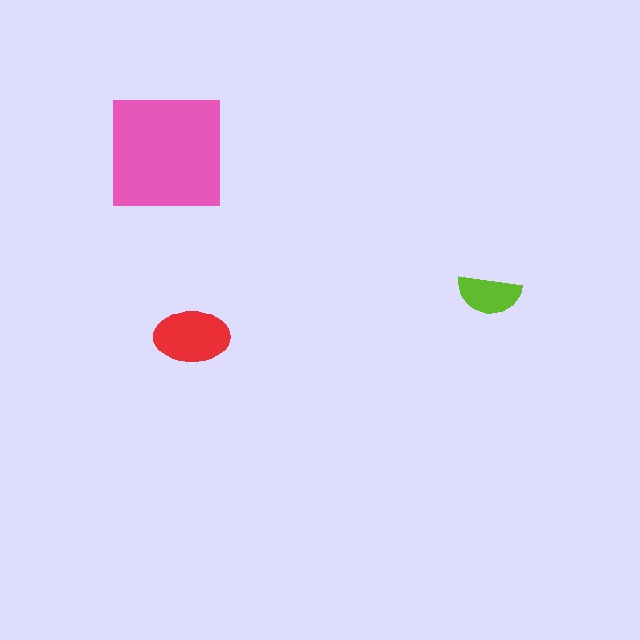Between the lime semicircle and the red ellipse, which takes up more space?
The red ellipse.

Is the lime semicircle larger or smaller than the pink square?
Smaller.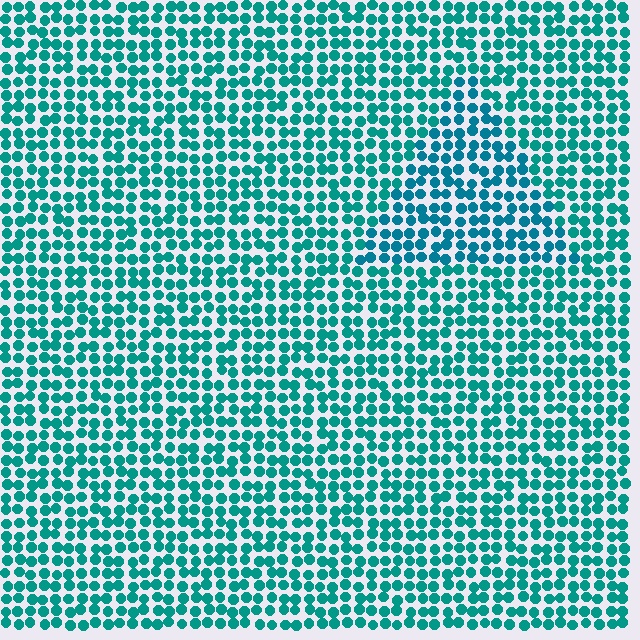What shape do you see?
I see a triangle.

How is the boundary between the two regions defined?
The boundary is defined purely by a slight shift in hue (about 18 degrees). Spacing, size, and orientation are identical on both sides.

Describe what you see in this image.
The image is filled with small teal elements in a uniform arrangement. A triangle-shaped region is visible where the elements are tinted to a slightly different hue, forming a subtle color boundary.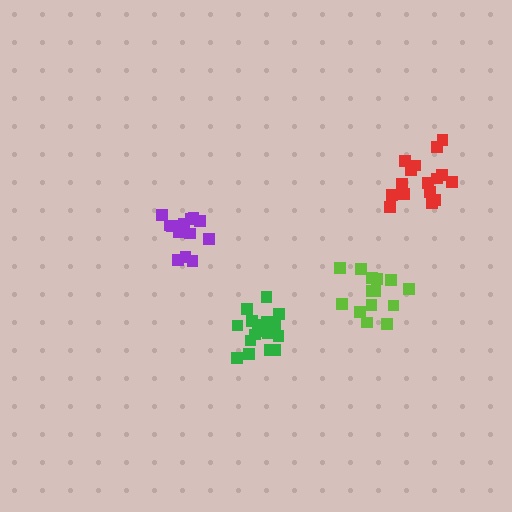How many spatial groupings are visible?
There are 4 spatial groupings.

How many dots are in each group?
Group 1: 13 dots, Group 2: 16 dots, Group 3: 14 dots, Group 4: 17 dots (60 total).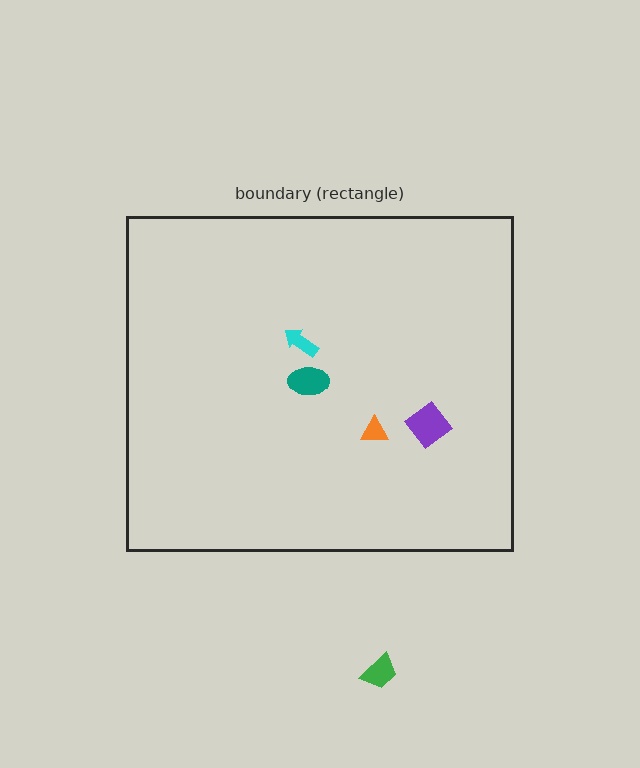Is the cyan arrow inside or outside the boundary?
Inside.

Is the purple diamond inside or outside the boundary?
Inside.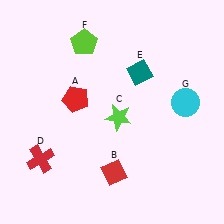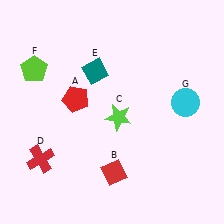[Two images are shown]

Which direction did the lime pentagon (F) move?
The lime pentagon (F) moved left.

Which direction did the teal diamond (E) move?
The teal diamond (E) moved left.